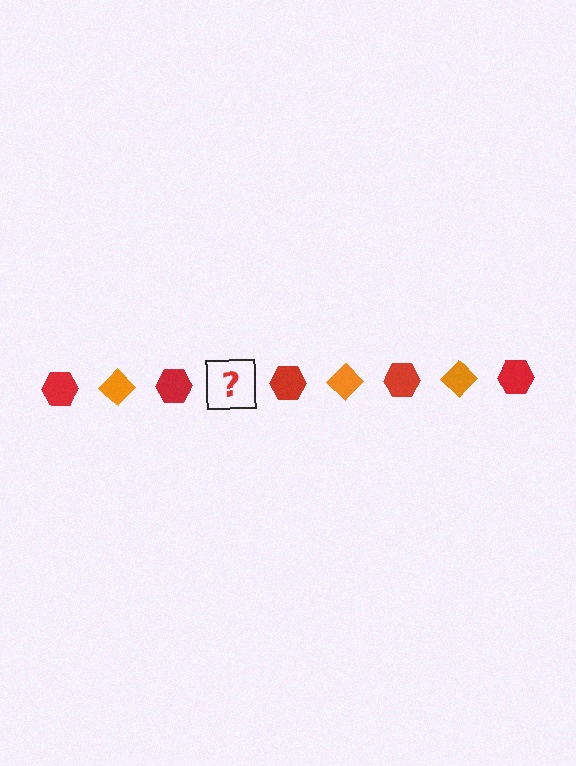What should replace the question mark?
The question mark should be replaced with an orange diamond.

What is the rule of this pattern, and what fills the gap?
The rule is that the pattern alternates between red hexagon and orange diamond. The gap should be filled with an orange diamond.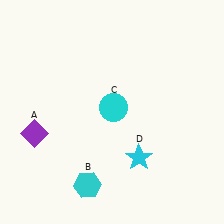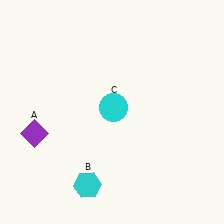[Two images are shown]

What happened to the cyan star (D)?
The cyan star (D) was removed in Image 2. It was in the bottom-right area of Image 1.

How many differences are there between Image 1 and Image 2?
There is 1 difference between the two images.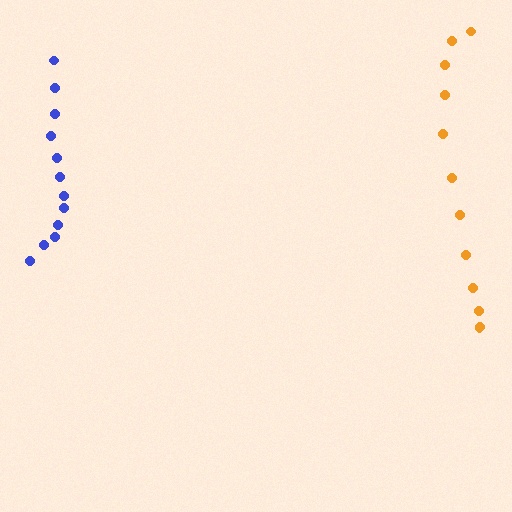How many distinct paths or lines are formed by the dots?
There are 2 distinct paths.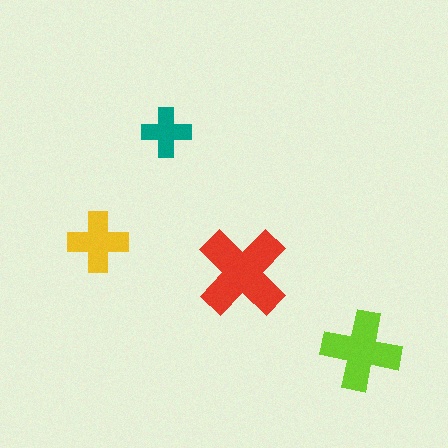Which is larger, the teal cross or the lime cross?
The lime one.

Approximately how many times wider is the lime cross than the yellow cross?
About 1.5 times wider.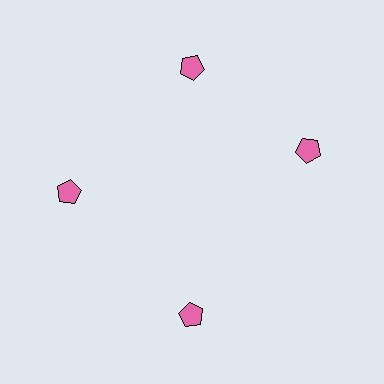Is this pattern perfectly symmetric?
No. The 4 pink pentagons are arranged in a ring, but one element near the 3 o'clock position is rotated out of alignment along the ring, breaking the 4-fold rotational symmetry.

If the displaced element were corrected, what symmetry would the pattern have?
It would have 4-fold rotational symmetry — the pattern would map onto itself every 90 degrees.